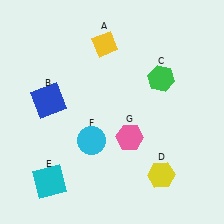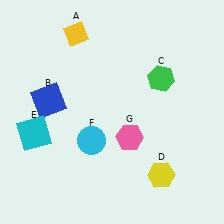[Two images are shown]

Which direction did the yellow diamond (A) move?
The yellow diamond (A) moved left.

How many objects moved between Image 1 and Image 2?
2 objects moved between the two images.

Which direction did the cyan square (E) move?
The cyan square (E) moved up.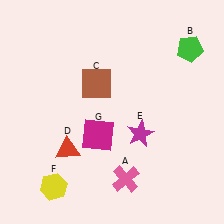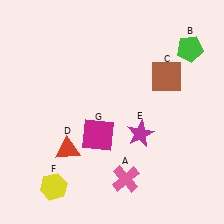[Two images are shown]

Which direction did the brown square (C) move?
The brown square (C) moved right.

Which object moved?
The brown square (C) moved right.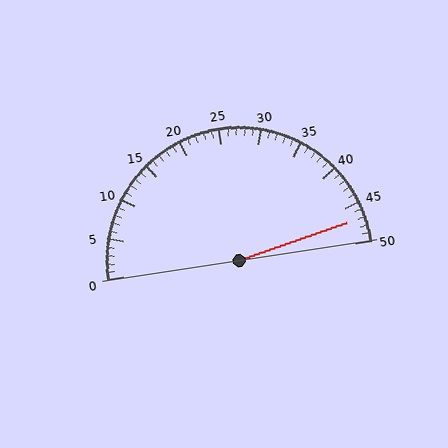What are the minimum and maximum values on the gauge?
The gauge ranges from 0 to 50.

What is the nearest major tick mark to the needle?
The nearest major tick mark is 45.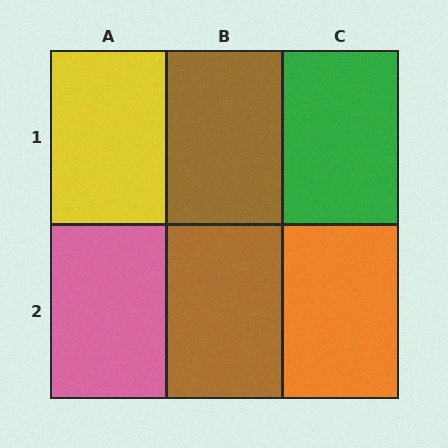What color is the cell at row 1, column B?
Brown.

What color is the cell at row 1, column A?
Yellow.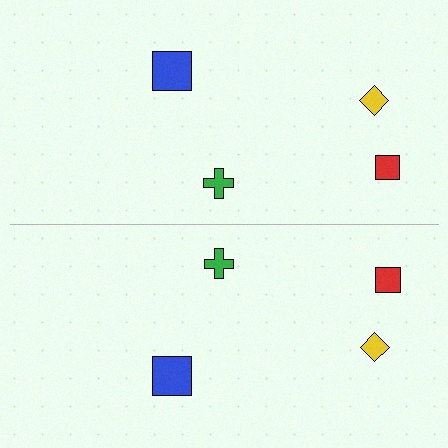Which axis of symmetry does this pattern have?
The pattern has a horizontal axis of symmetry running through the center of the image.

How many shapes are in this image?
There are 8 shapes in this image.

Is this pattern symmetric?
Yes, this pattern has bilateral (reflection) symmetry.